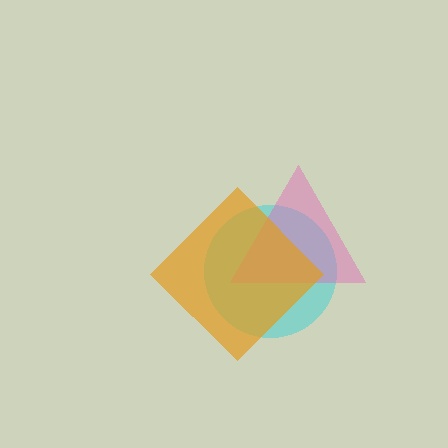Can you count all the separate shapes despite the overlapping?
Yes, there are 3 separate shapes.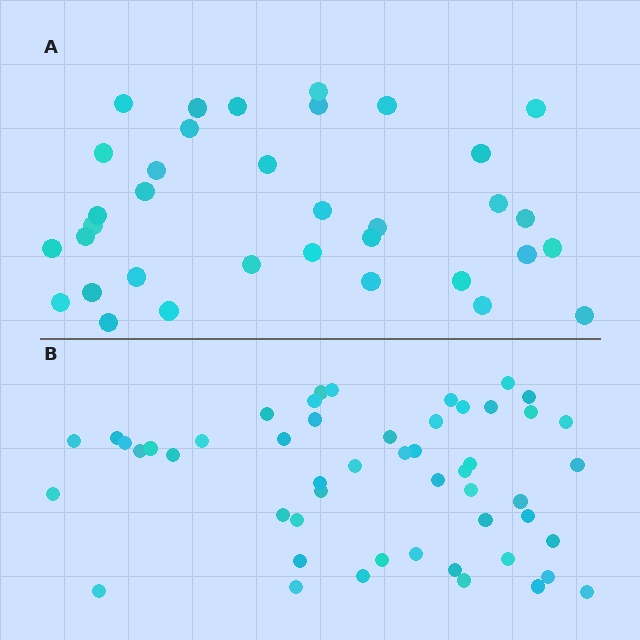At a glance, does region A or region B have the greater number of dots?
Region B (the bottom region) has more dots.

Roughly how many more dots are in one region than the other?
Region B has approximately 15 more dots than region A.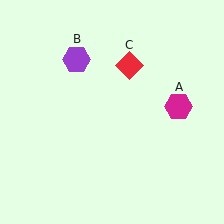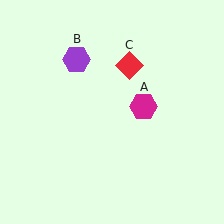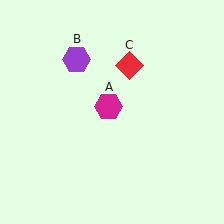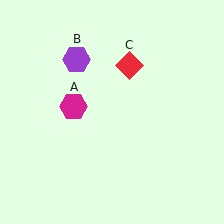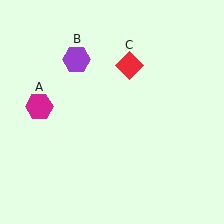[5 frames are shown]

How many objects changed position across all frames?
1 object changed position: magenta hexagon (object A).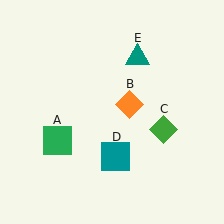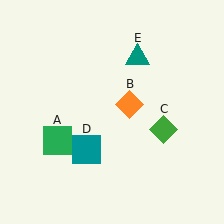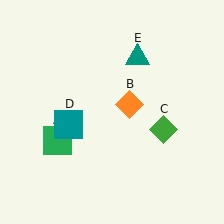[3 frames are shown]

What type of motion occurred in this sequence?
The teal square (object D) rotated clockwise around the center of the scene.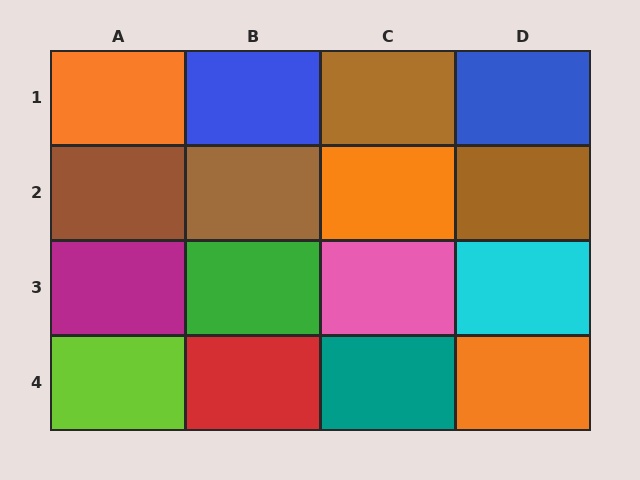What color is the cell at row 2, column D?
Brown.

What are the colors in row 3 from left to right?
Magenta, green, pink, cyan.